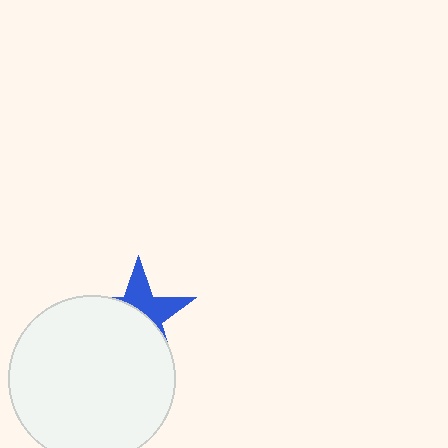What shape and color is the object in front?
The object in front is a white circle.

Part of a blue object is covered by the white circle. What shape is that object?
It is a star.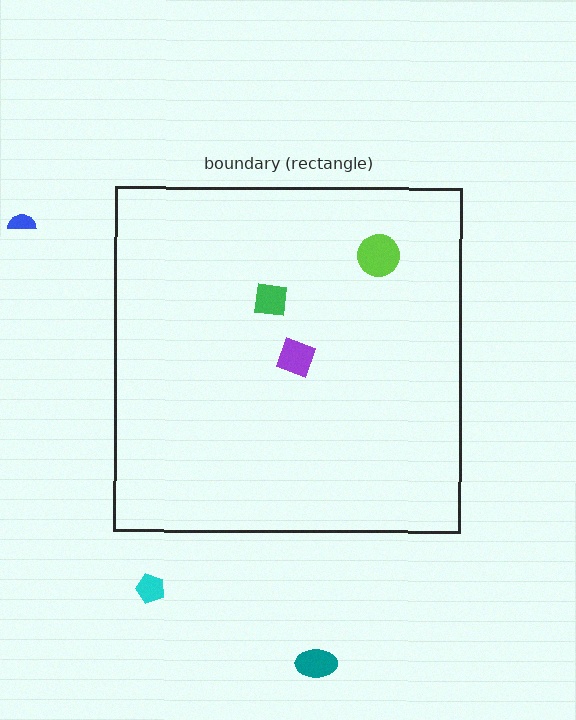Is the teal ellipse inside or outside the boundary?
Outside.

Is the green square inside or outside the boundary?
Inside.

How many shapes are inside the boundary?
3 inside, 3 outside.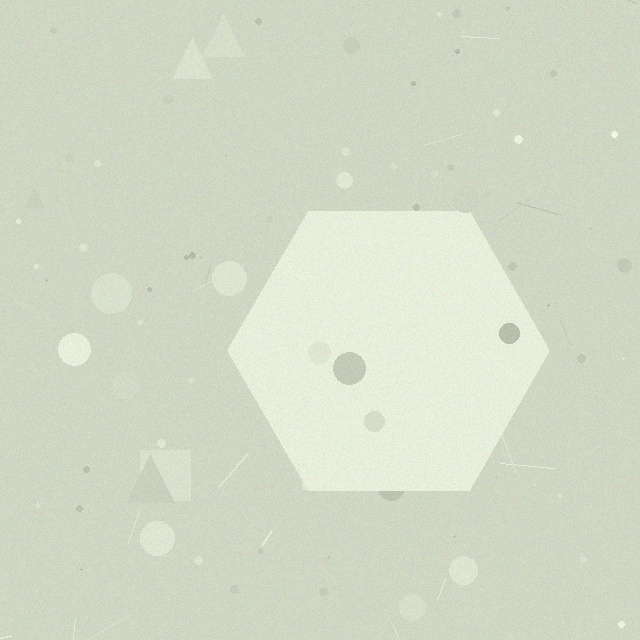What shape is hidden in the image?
A hexagon is hidden in the image.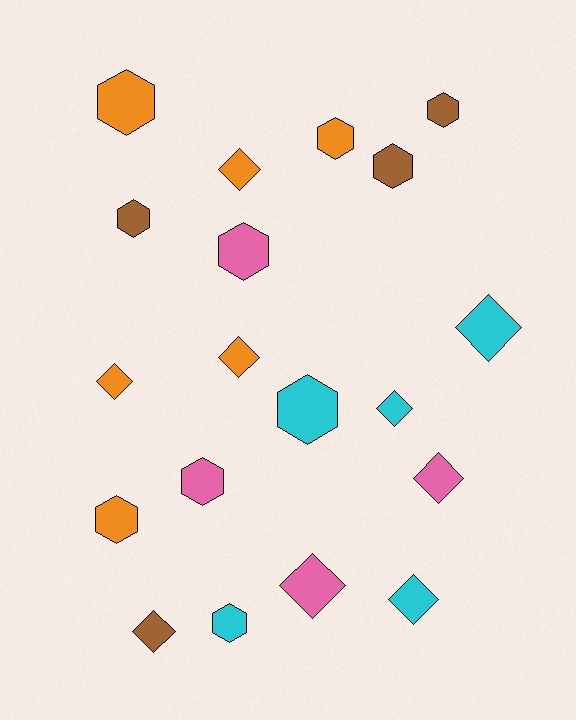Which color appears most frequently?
Orange, with 6 objects.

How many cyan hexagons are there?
There are 2 cyan hexagons.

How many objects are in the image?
There are 19 objects.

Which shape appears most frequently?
Hexagon, with 10 objects.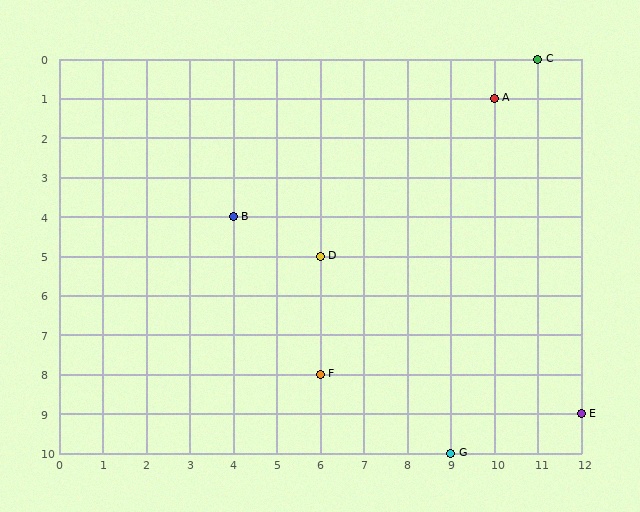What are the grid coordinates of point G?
Point G is at grid coordinates (9, 10).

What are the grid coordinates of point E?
Point E is at grid coordinates (12, 9).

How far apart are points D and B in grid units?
Points D and B are 2 columns and 1 row apart (about 2.2 grid units diagonally).